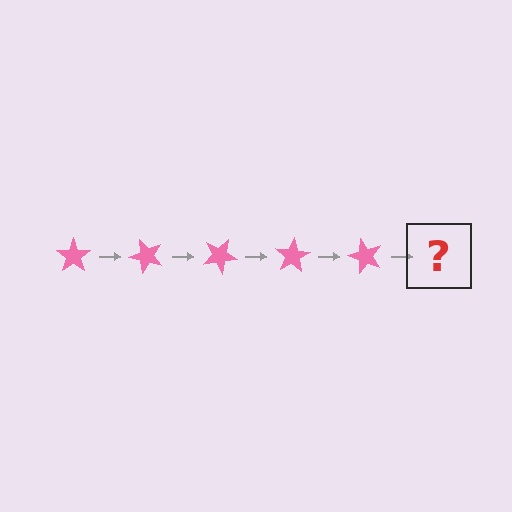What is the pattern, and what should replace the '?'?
The pattern is that the star rotates 50 degrees each step. The '?' should be a pink star rotated 250 degrees.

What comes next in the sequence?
The next element should be a pink star rotated 250 degrees.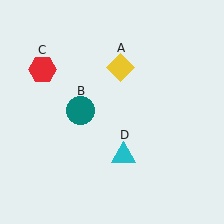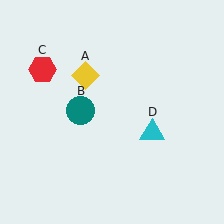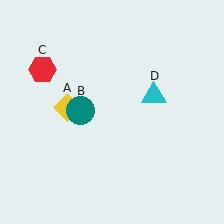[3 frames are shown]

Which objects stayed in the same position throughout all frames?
Teal circle (object B) and red hexagon (object C) remained stationary.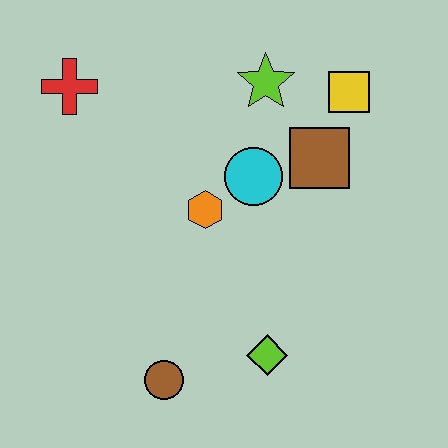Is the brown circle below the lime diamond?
Yes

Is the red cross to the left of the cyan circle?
Yes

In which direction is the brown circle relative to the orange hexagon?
The brown circle is below the orange hexagon.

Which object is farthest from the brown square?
The brown circle is farthest from the brown square.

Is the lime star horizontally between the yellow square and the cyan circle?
Yes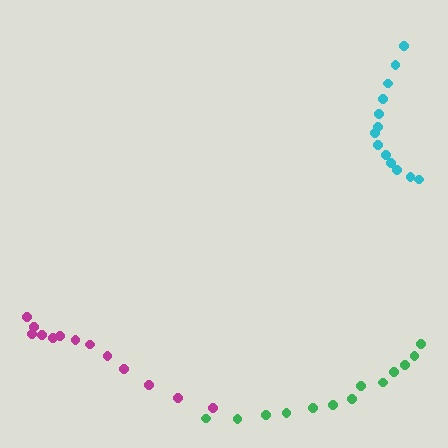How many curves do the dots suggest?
There are 3 distinct paths.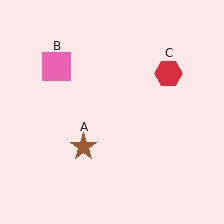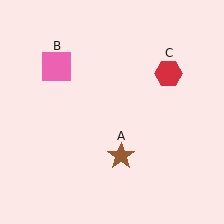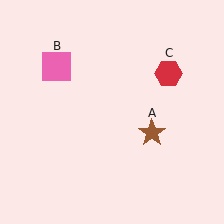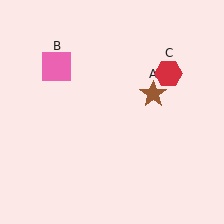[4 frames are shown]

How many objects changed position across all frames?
1 object changed position: brown star (object A).